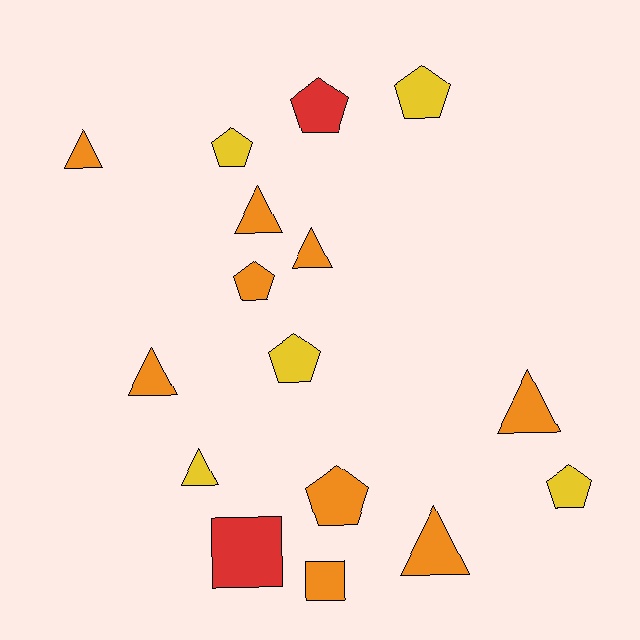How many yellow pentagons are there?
There are 4 yellow pentagons.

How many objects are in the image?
There are 16 objects.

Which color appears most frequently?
Orange, with 9 objects.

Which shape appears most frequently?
Pentagon, with 7 objects.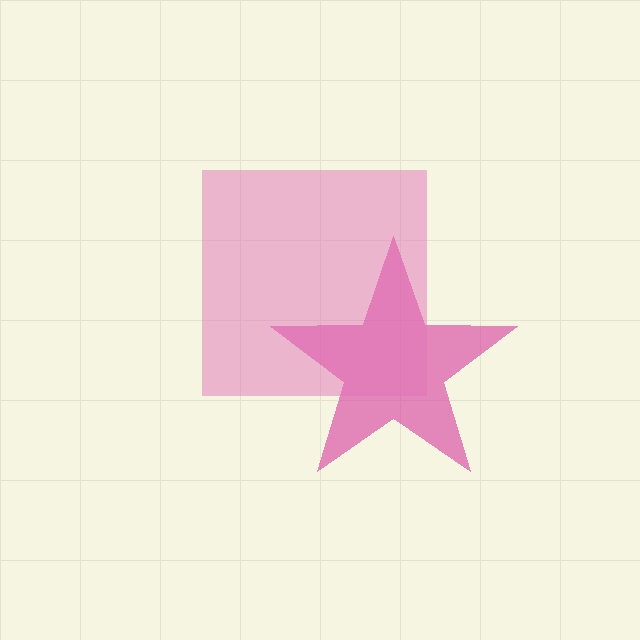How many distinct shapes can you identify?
There are 2 distinct shapes: a magenta star, a pink square.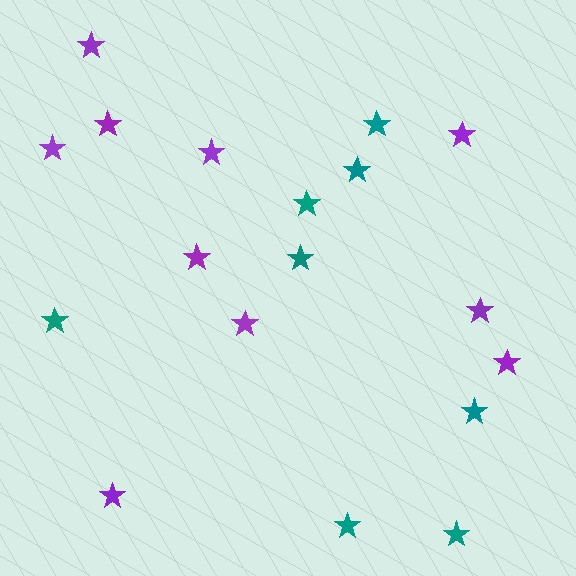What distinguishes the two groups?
There are 2 groups: one group of purple stars (10) and one group of teal stars (8).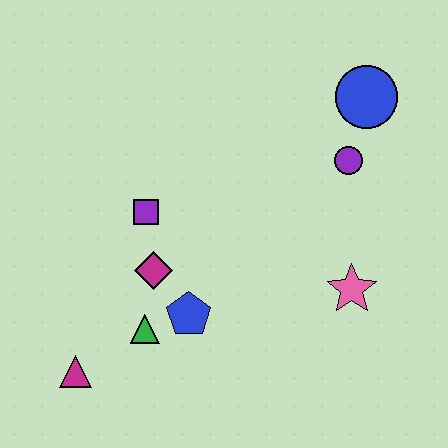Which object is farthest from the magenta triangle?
The blue circle is farthest from the magenta triangle.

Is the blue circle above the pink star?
Yes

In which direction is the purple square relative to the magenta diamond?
The purple square is above the magenta diamond.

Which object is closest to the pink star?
The purple circle is closest to the pink star.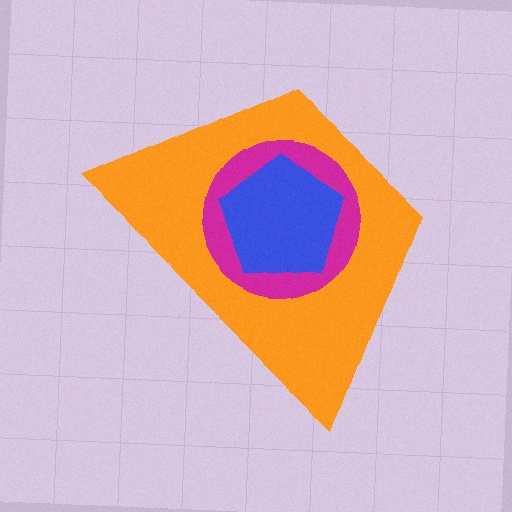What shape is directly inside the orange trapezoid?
The magenta circle.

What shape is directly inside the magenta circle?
The blue pentagon.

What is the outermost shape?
The orange trapezoid.